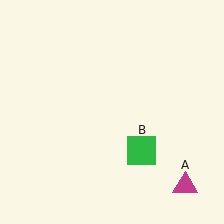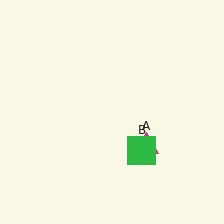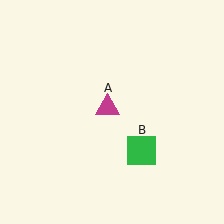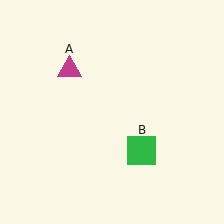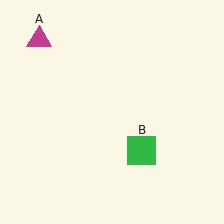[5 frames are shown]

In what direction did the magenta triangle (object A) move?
The magenta triangle (object A) moved up and to the left.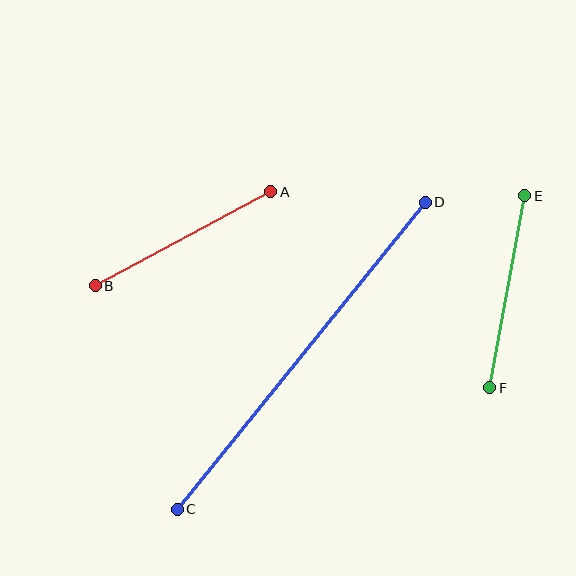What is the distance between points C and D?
The distance is approximately 395 pixels.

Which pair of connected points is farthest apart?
Points C and D are farthest apart.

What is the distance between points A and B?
The distance is approximately 199 pixels.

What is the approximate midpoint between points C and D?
The midpoint is at approximately (301, 356) pixels.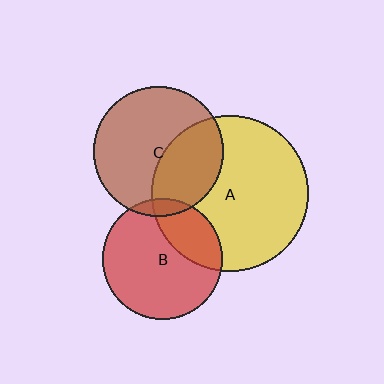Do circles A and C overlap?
Yes.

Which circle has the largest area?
Circle A (yellow).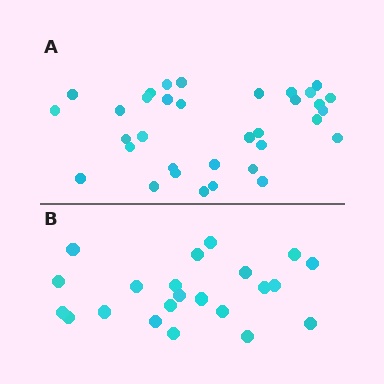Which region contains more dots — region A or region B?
Region A (the top region) has more dots.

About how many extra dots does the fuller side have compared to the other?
Region A has roughly 12 or so more dots than region B.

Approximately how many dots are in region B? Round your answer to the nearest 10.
About 20 dots. (The exact count is 22, which rounds to 20.)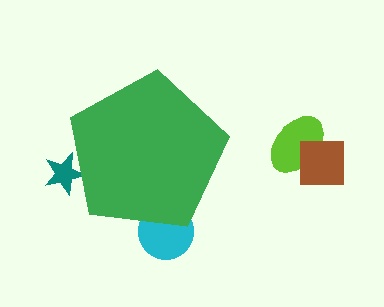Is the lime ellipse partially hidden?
No, the lime ellipse is fully visible.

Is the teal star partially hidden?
Yes, the teal star is partially hidden behind the green pentagon.